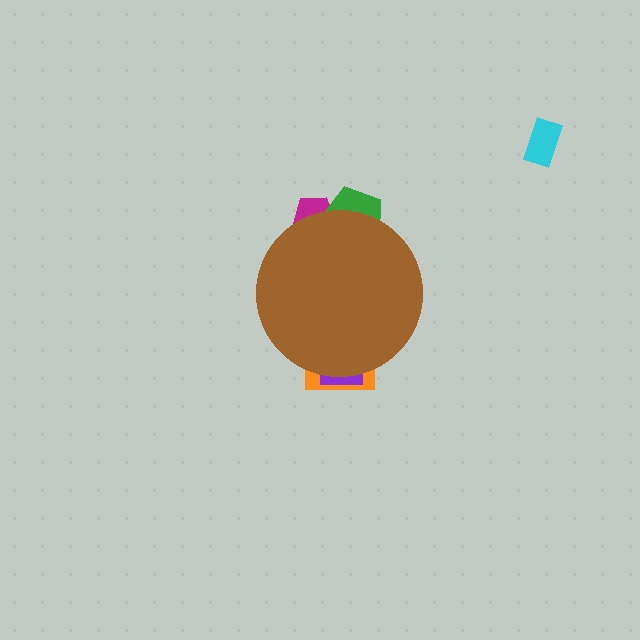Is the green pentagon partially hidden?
Yes, the green pentagon is partially hidden behind the brown circle.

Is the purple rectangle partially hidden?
Yes, the purple rectangle is partially hidden behind the brown circle.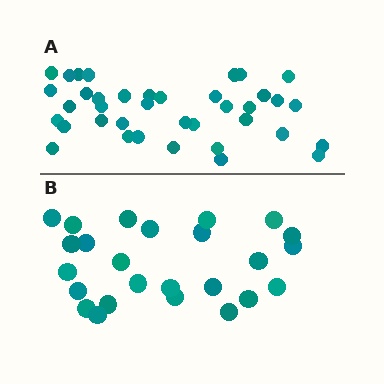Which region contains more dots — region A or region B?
Region A (the top region) has more dots.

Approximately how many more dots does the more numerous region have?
Region A has approximately 15 more dots than region B.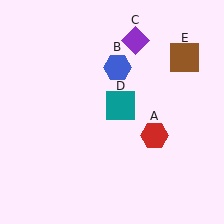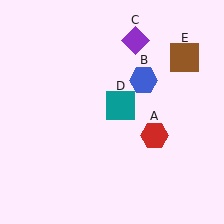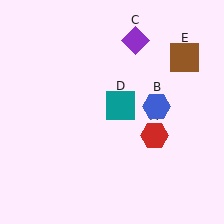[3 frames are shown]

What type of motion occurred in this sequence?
The blue hexagon (object B) rotated clockwise around the center of the scene.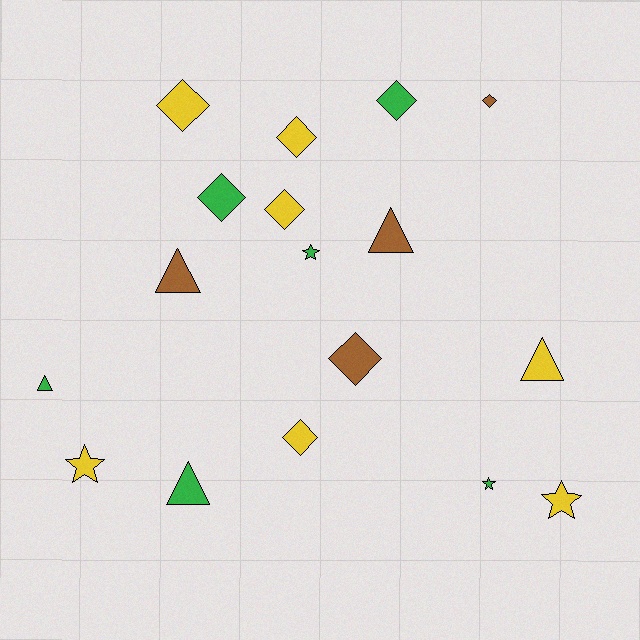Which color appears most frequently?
Yellow, with 7 objects.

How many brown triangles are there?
There are 2 brown triangles.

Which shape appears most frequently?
Diamond, with 8 objects.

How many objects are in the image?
There are 17 objects.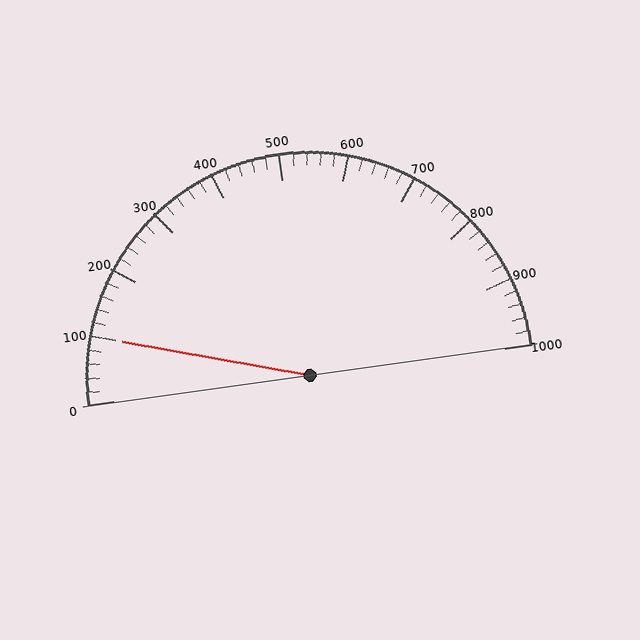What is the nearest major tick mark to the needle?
The nearest major tick mark is 100.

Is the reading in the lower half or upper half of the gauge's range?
The reading is in the lower half of the range (0 to 1000).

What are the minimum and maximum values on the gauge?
The gauge ranges from 0 to 1000.